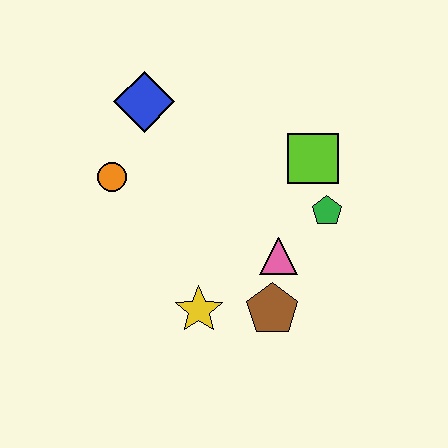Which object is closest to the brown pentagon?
The pink triangle is closest to the brown pentagon.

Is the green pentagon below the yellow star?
No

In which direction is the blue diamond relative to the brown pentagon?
The blue diamond is above the brown pentagon.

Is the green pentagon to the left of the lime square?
No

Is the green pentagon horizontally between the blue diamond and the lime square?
No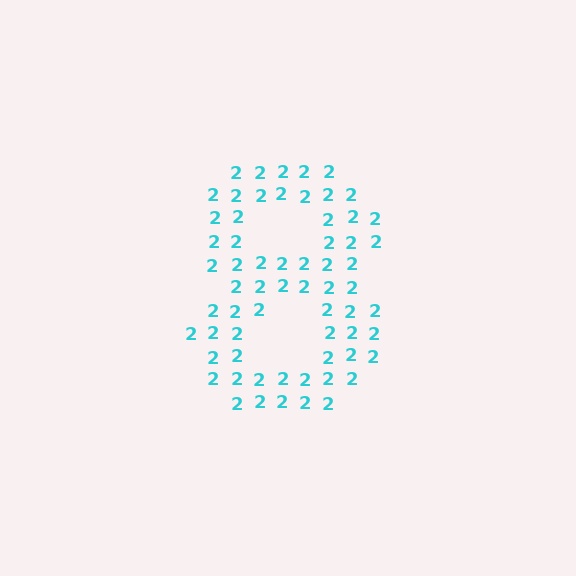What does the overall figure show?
The overall figure shows the digit 8.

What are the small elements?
The small elements are digit 2's.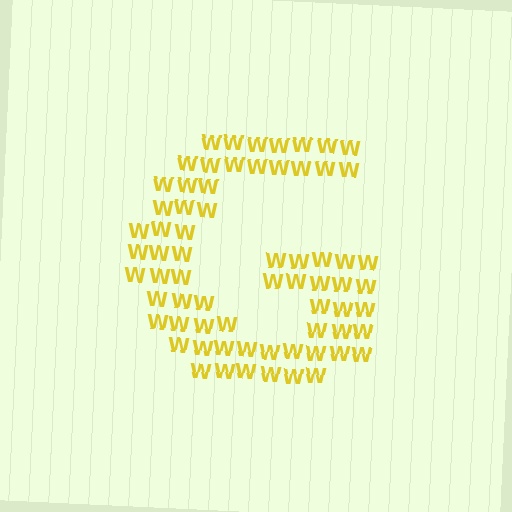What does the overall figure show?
The overall figure shows the letter G.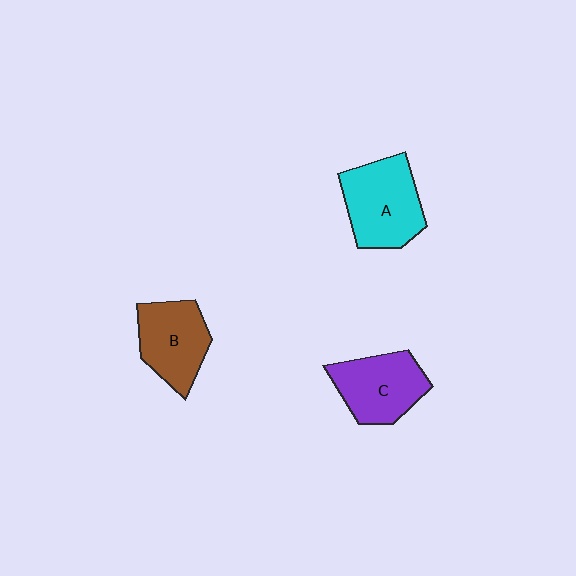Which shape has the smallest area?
Shape B (brown).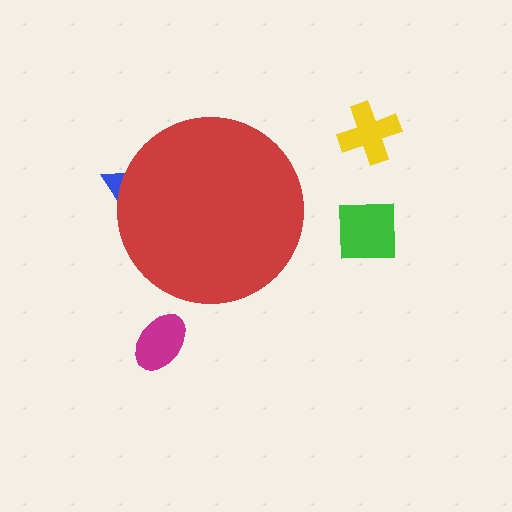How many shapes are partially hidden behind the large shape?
1 shape is partially hidden.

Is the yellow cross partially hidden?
No, the yellow cross is fully visible.